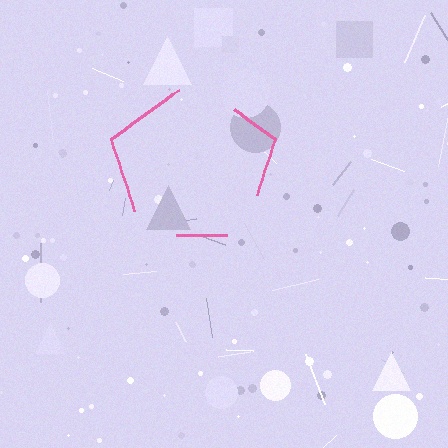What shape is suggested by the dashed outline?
The dashed outline suggests a pentagon.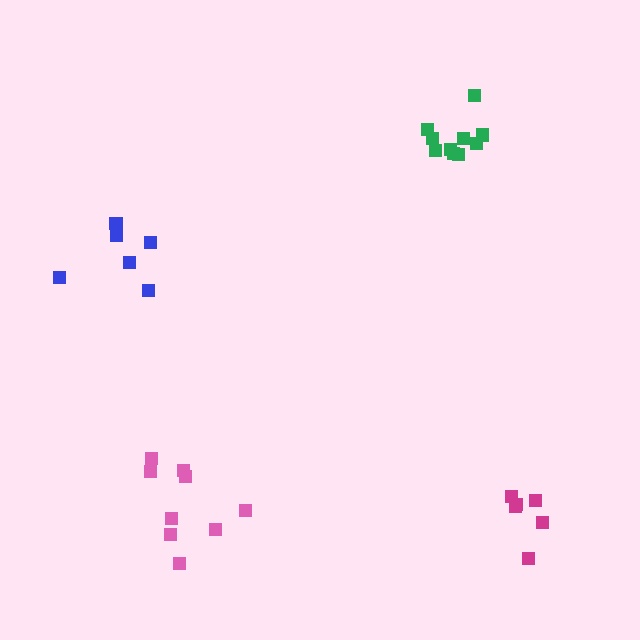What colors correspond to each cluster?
The clusters are colored: blue, green, pink, magenta.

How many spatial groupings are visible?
There are 4 spatial groupings.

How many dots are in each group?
Group 1: 6 dots, Group 2: 10 dots, Group 3: 9 dots, Group 4: 6 dots (31 total).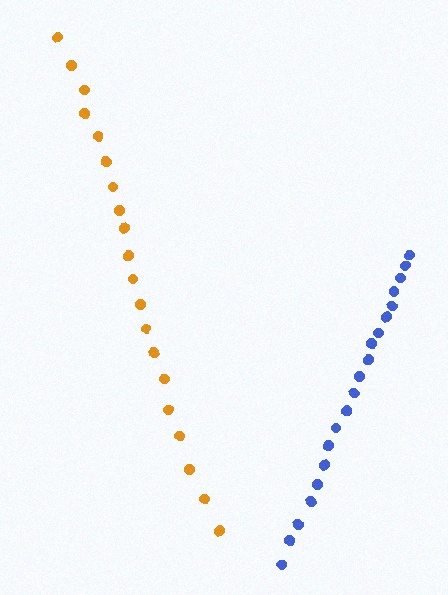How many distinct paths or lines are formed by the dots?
There are 2 distinct paths.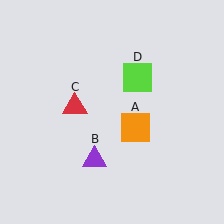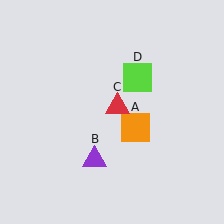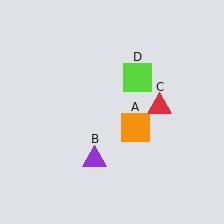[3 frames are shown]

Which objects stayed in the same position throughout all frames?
Orange square (object A) and purple triangle (object B) and lime square (object D) remained stationary.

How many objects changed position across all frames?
1 object changed position: red triangle (object C).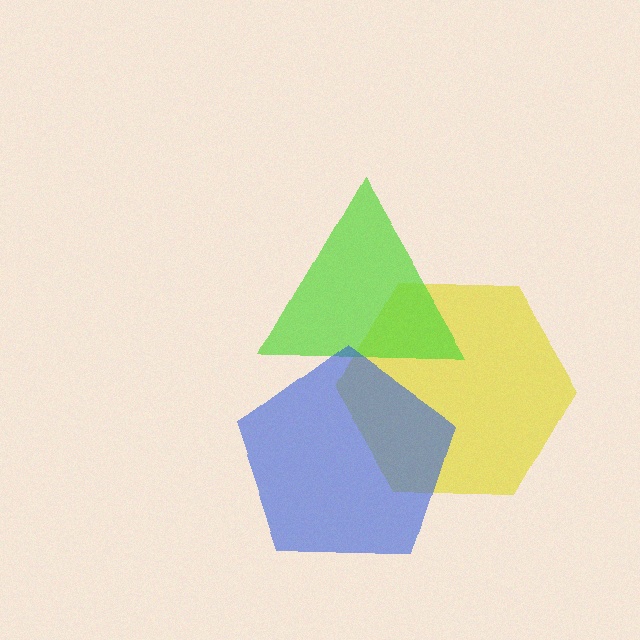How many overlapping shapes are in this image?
There are 3 overlapping shapes in the image.